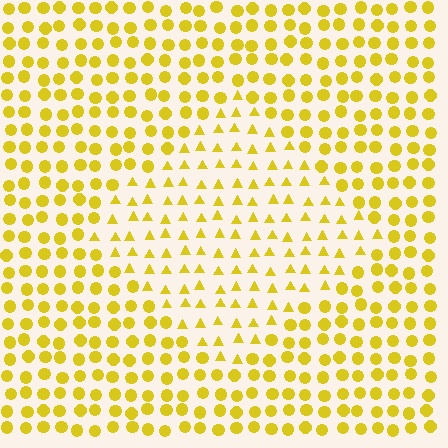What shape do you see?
I see a diamond.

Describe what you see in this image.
The image is filled with small yellow elements arranged in a uniform grid. A diamond-shaped region contains triangles, while the surrounding area contains circles. The boundary is defined purely by the change in element shape.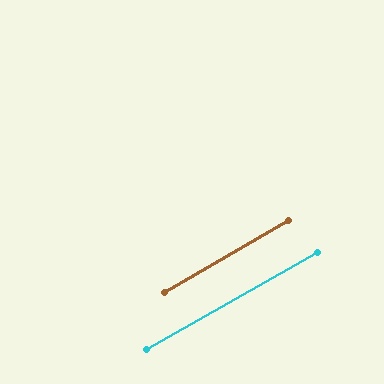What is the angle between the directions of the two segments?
Approximately 1 degree.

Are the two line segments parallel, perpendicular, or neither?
Parallel — their directions differ by only 0.6°.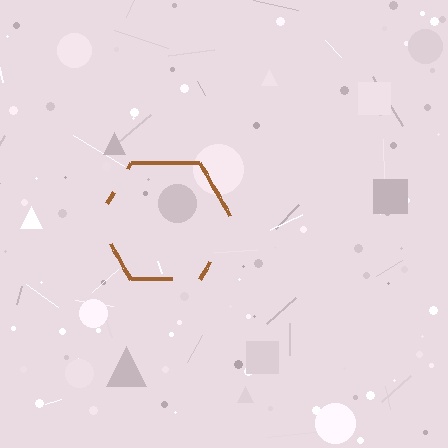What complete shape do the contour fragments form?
The contour fragments form a hexagon.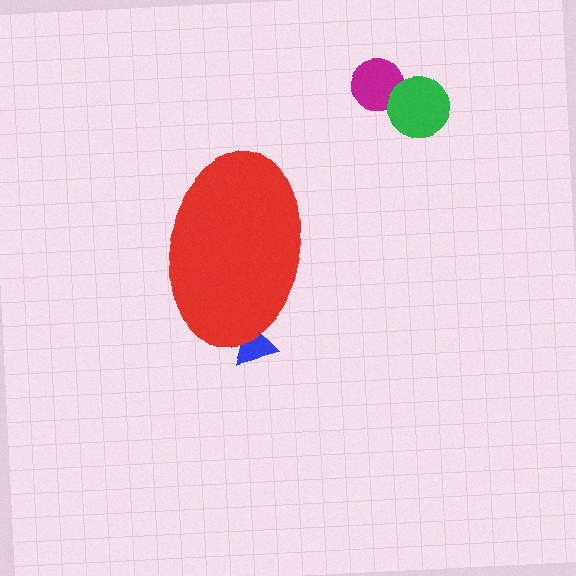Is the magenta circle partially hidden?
No, the magenta circle is fully visible.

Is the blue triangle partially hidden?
Yes, the blue triangle is partially hidden behind the red ellipse.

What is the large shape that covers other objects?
A red ellipse.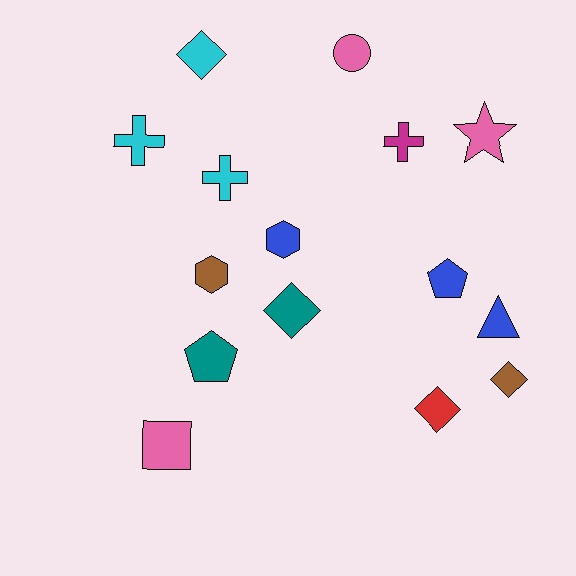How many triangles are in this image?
There is 1 triangle.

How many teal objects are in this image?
There are 2 teal objects.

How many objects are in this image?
There are 15 objects.